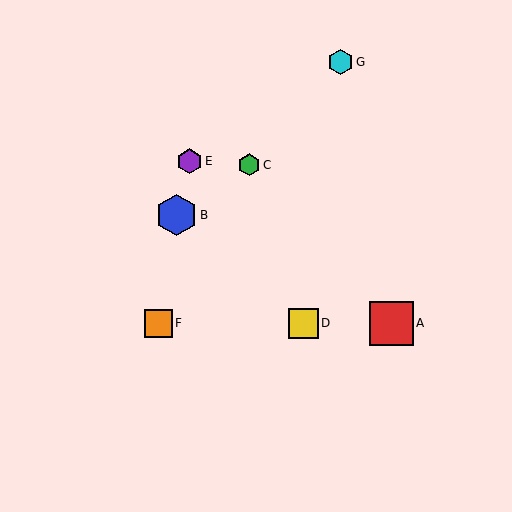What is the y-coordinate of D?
Object D is at y≈323.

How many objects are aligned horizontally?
3 objects (A, D, F) are aligned horizontally.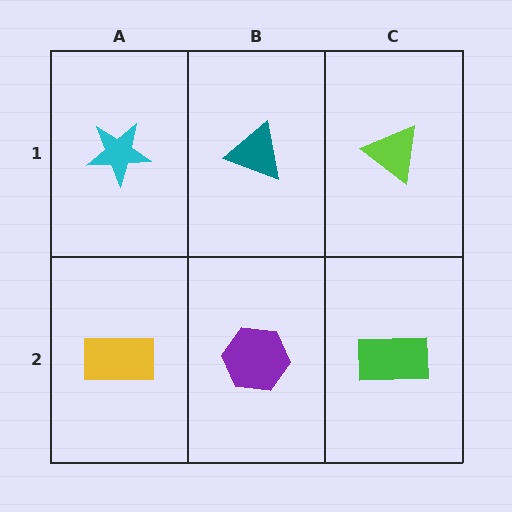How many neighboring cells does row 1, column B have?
3.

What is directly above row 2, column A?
A cyan star.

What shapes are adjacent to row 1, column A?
A yellow rectangle (row 2, column A), a teal triangle (row 1, column B).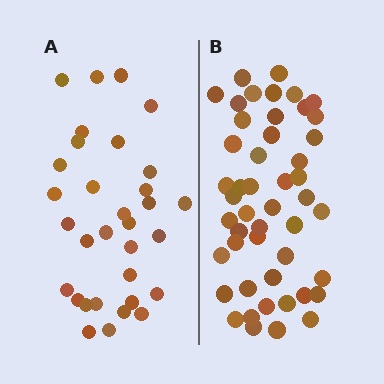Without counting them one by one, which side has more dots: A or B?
Region B (the right region) has more dots.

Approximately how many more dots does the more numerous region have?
Region B has approximately 15 more dots than region A.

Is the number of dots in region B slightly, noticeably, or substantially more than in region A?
Region B has substantially more. The ratio is roughly 1.5 to 1.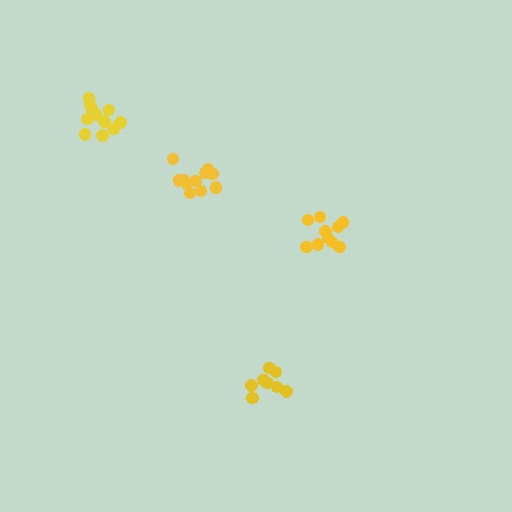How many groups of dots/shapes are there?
There are 4 groups.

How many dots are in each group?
Group 1: 11 dots, Group 2: 11 dots, Group 3: 10 dots, Group 4: 9 dots (41 total).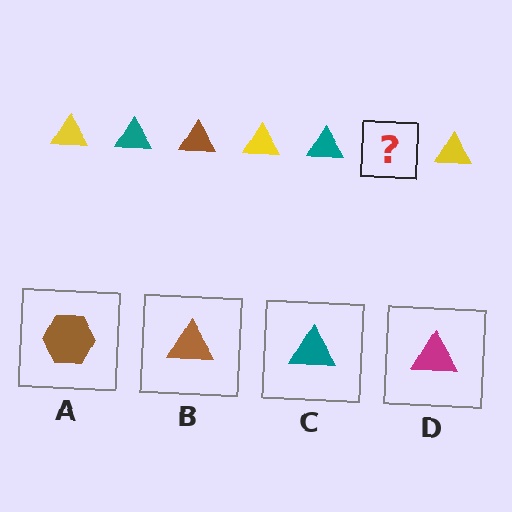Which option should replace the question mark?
Option B.